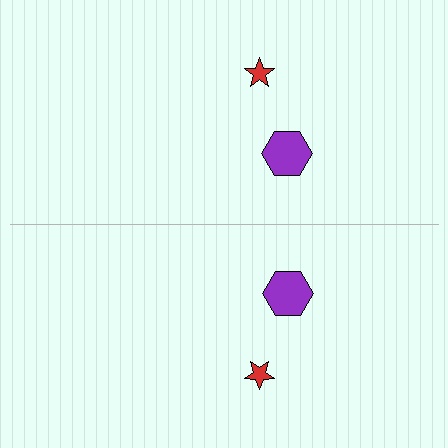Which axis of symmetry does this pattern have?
The pattern has a horizontal axis of symmetry running through the center of the image.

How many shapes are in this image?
There are 4 shapes in this image.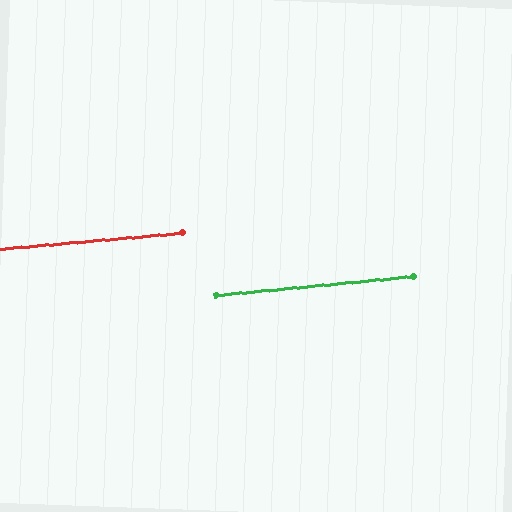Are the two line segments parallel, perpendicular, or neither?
Parallel — their directions differ by only 0.3°.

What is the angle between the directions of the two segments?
Approximately 0 degrees.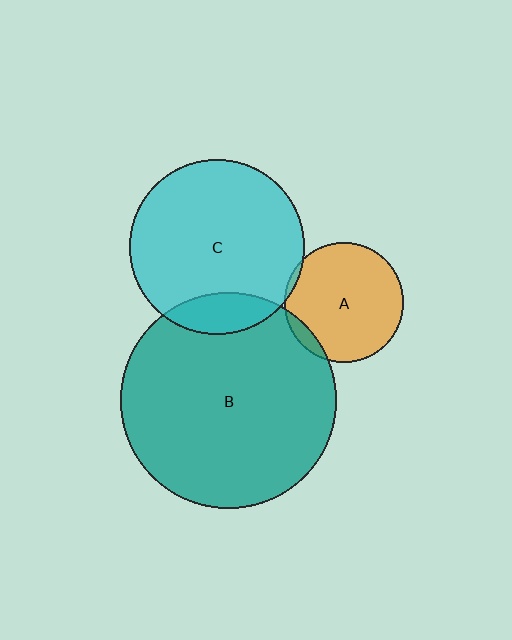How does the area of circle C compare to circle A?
Approximately 2.1 times.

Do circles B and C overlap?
Yes.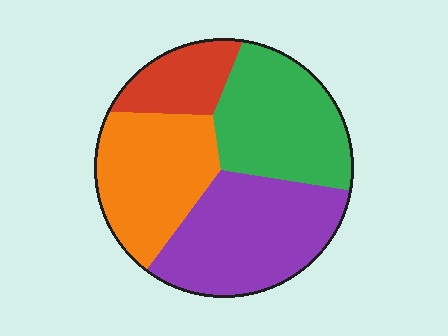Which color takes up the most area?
Purple, at roughly 30%.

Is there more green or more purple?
Purple.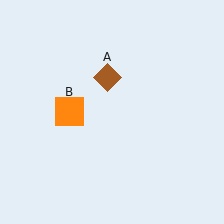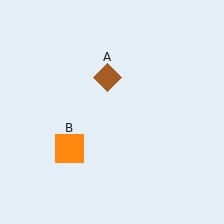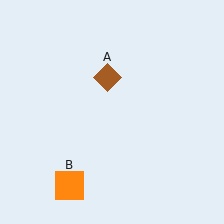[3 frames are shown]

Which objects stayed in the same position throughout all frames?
Brown diamond (object A) remained stationary.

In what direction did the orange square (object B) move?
The orange square (object B) moved down.